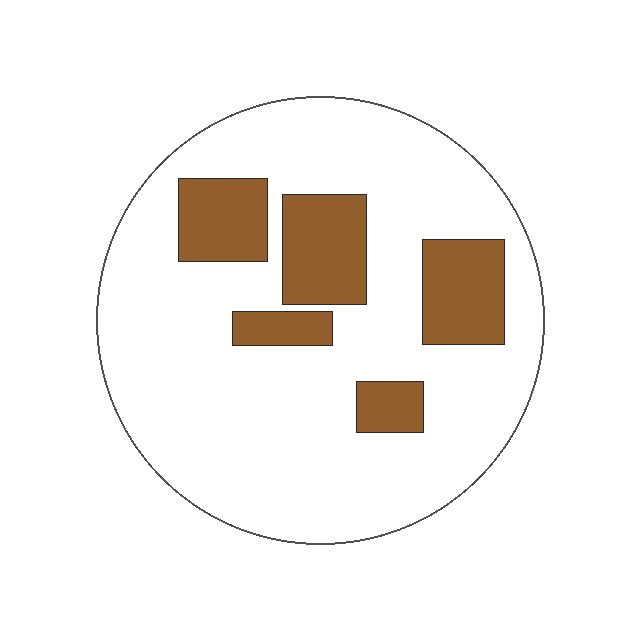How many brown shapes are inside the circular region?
5.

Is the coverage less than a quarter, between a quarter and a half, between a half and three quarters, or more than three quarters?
Less than a quarter.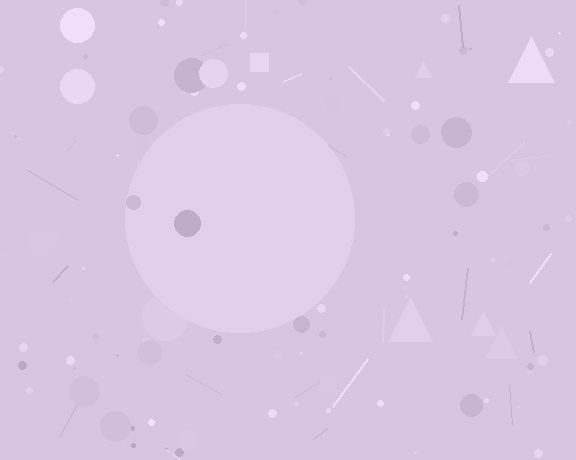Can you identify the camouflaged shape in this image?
The camouflaged shape is a circle.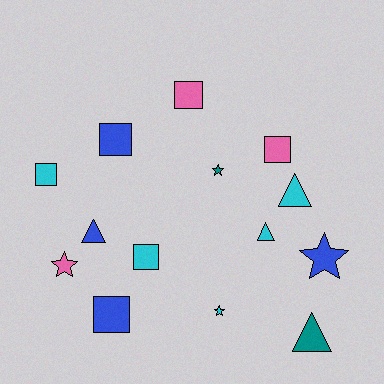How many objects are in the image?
There are 14 objects.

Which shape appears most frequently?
Square, with 6 objects.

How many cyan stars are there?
There is 1 cyan star.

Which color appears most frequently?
Cyan, with 5 objects.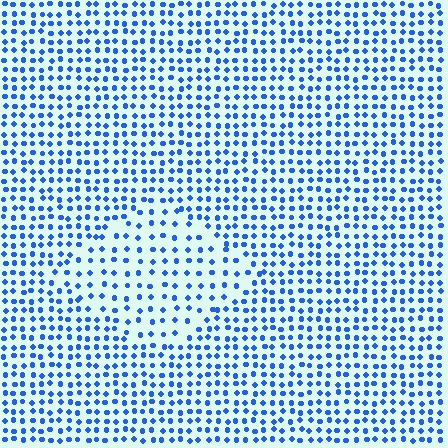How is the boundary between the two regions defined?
The boundary is defined by a change in element density (approximately 1.7x ratio). All elements are the same color, size, and shape.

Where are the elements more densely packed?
The elements are more densely packed outside the diamond boundary.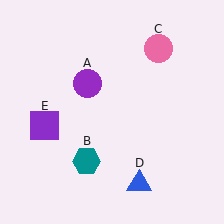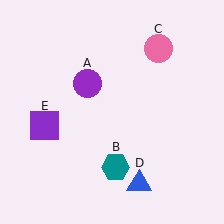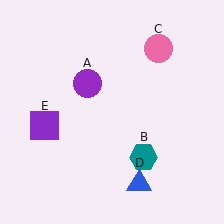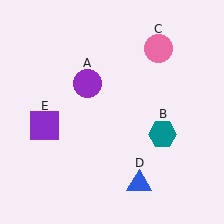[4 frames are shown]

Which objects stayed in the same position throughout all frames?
Purple circle (object A) and pink circle (object C) and blue triangle (object D) and purple square (object E) remained stationary.